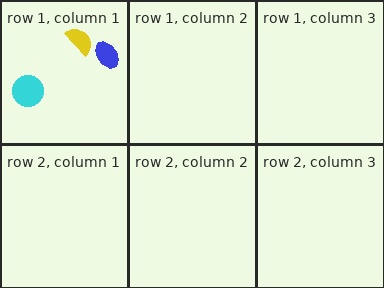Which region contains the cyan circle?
The row 1, column 1 region.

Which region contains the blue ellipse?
The row 1, column 1 region.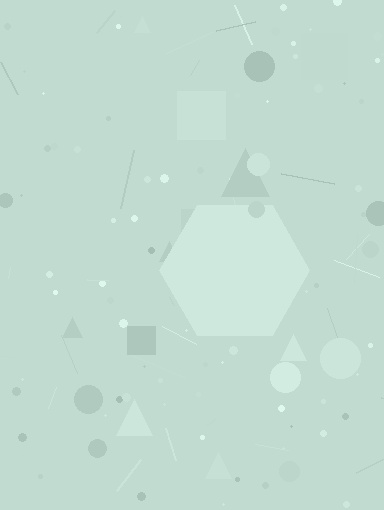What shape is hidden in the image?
A hexagon is hidden in the image.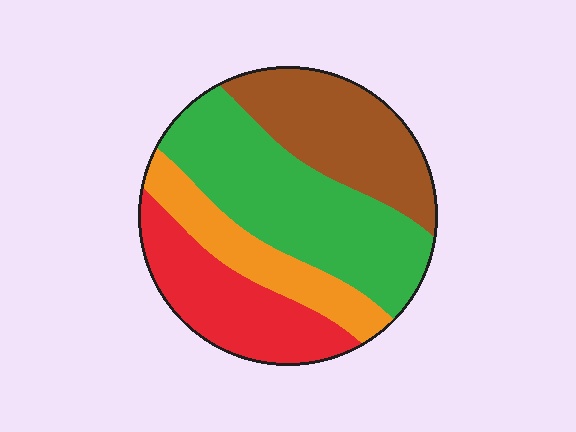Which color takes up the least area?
Orange, at roughly 15%.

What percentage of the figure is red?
Red takes up about one fifth (1/5) of the figure.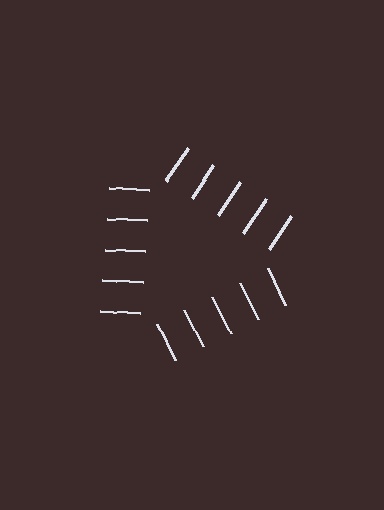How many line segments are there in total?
15 — 5 along each of the 3 edges.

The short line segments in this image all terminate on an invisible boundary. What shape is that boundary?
An illusory triangle — the line segments terminate on its edges but no continuous stroke is drawn.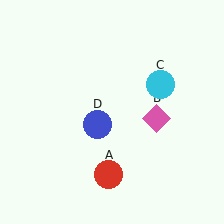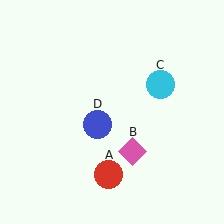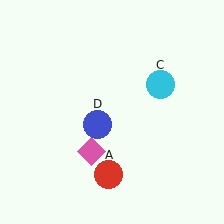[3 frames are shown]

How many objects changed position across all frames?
1 object changed position: pink diamond (object B).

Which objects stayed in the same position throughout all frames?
Red circle (object A) and cyan circle (object C) and blue circle (object D) remained stationary.